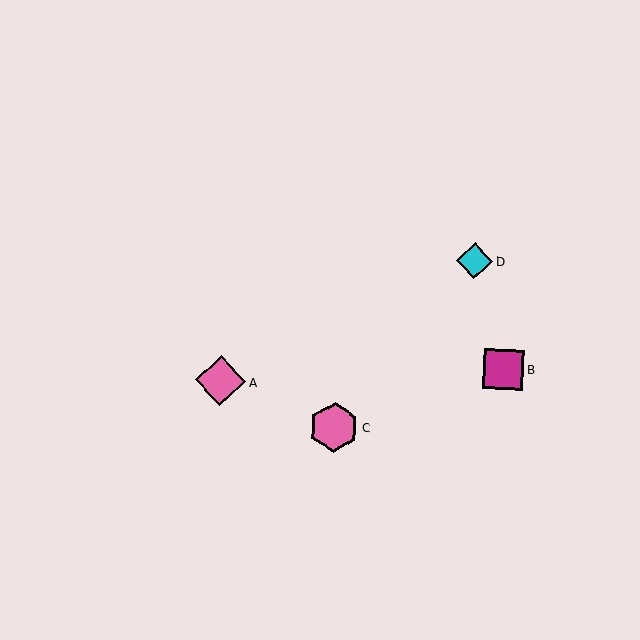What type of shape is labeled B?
Shape B is a magenta square.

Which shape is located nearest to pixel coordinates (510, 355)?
The magenta square (labeled B) at (504, 369) is nearest to that location.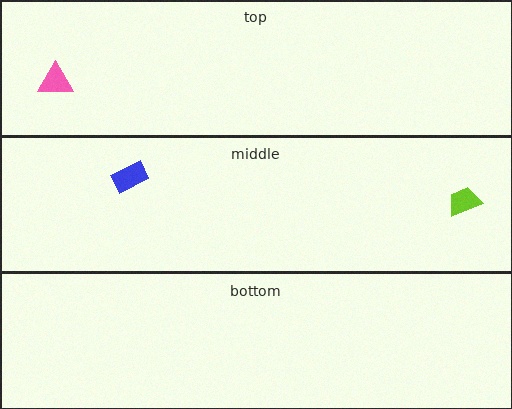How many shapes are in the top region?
1.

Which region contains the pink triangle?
The top region.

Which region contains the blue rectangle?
The middle region.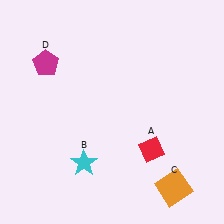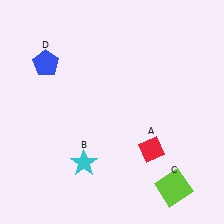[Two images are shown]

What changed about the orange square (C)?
In Image 1, C is orange. In Image 2, it changed to lime.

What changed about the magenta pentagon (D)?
In Image 1, D is magenta. In Image 2, it changed to blue.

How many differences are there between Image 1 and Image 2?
There are 2 differences between the two images.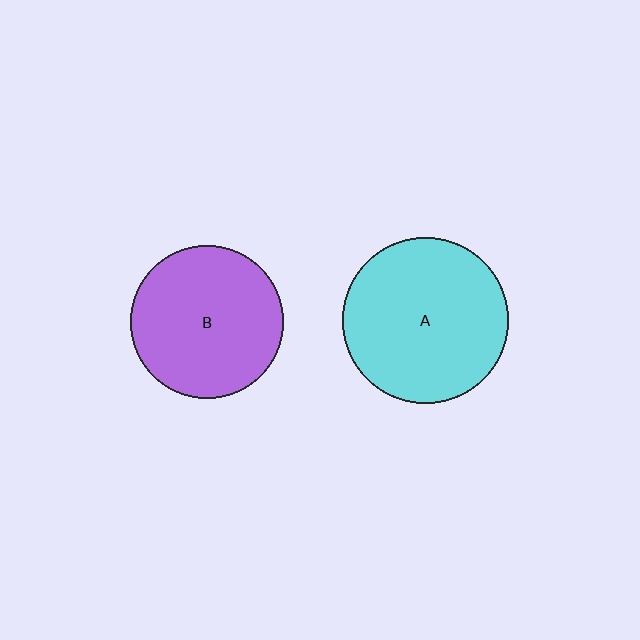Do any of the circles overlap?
No, none of the circles overlap.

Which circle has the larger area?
Circle A (cyan).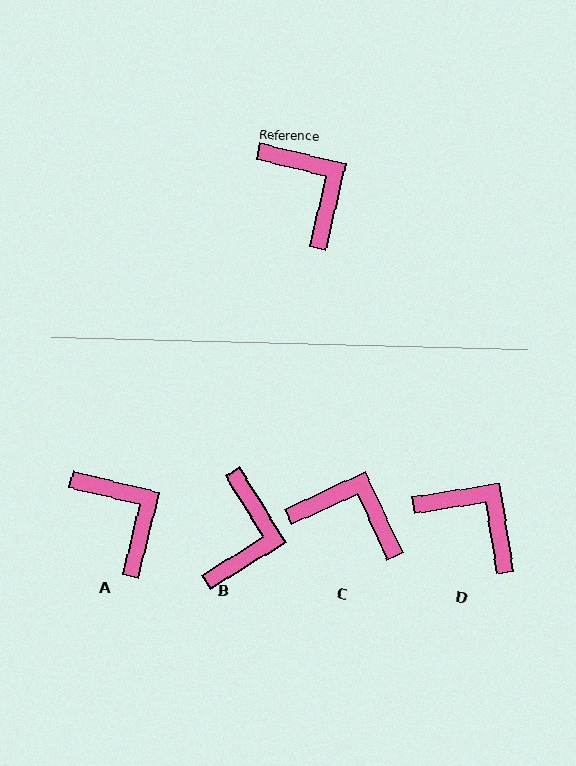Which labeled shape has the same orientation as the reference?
A.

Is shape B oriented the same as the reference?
No, it is off by about 45 degrees.